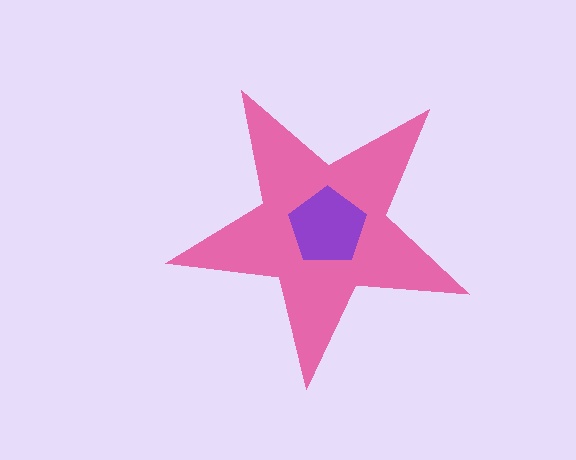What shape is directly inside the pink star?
The purple pentagon.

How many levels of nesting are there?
2.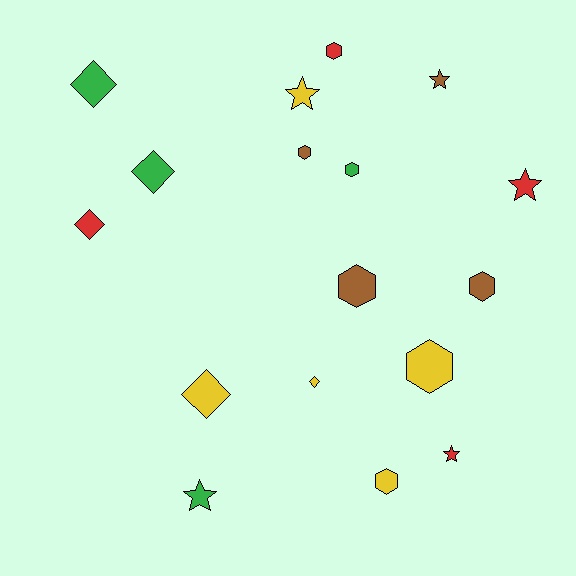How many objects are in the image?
There are 17 objects.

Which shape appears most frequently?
Hexagon, with 7 objects.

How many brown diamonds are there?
There are no brown diamonds.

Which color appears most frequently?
Yellow, with 5 objects.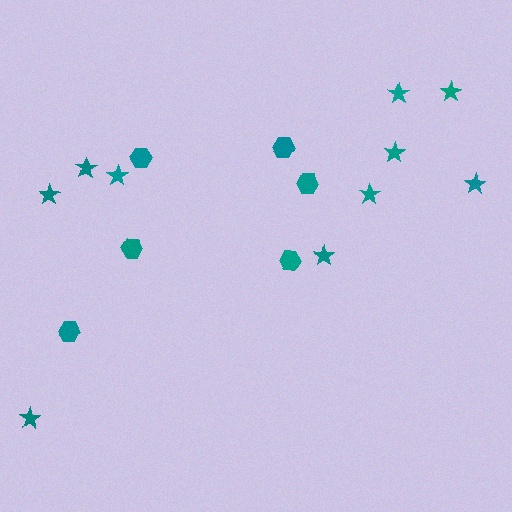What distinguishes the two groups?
There are 2 groups: one group of stars (10) and one group of hexagons (6).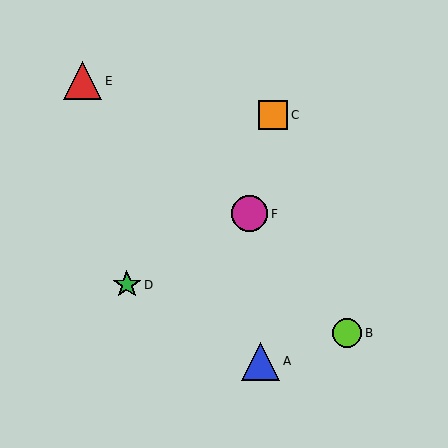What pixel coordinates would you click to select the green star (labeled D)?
Click at (127, 285) to select the green star D.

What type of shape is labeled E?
Shape E is a red triangle.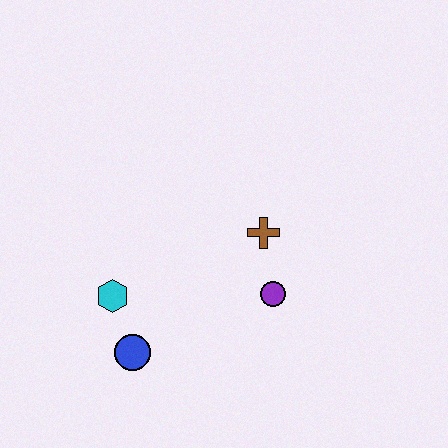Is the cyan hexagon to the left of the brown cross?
Yes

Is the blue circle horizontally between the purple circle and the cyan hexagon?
Yes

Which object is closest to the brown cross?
The purple circle is closest to the brown cross.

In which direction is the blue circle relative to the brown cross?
The blue circle is to the left of the brown cross.